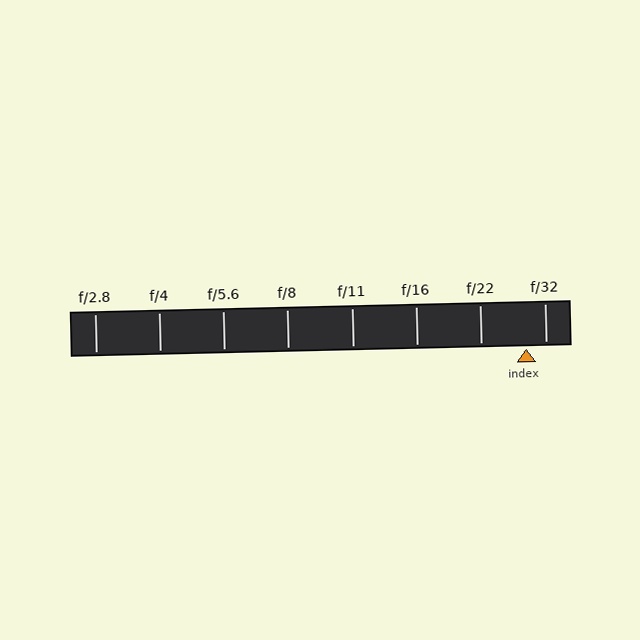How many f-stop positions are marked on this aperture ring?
There are 8 f-stop positions marked.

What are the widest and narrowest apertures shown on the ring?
The widest aperture shown is f/2.8 and the narrowest is f/32.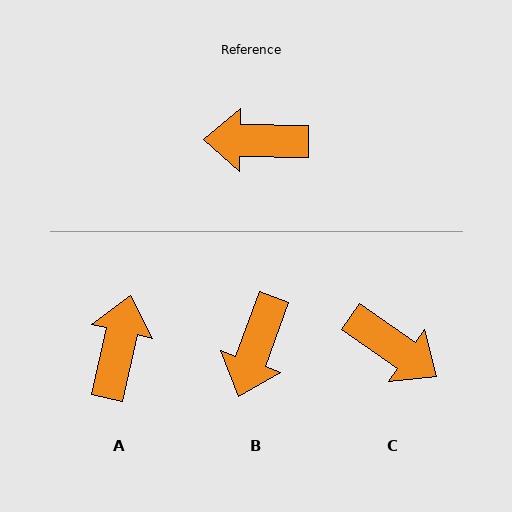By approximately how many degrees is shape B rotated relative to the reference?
Approximately 71 degrees counter-clockwise.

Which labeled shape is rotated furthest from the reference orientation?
C, about 146 degrees away.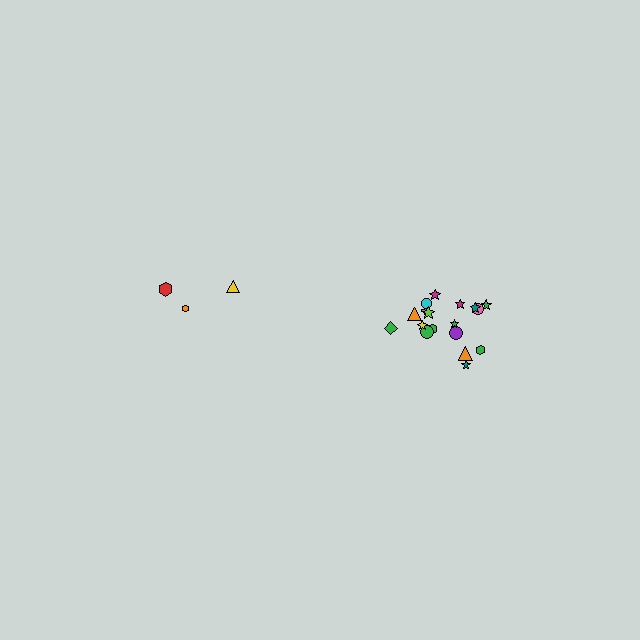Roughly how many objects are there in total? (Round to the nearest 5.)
Roughly 20 objects in total.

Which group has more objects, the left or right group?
The right group.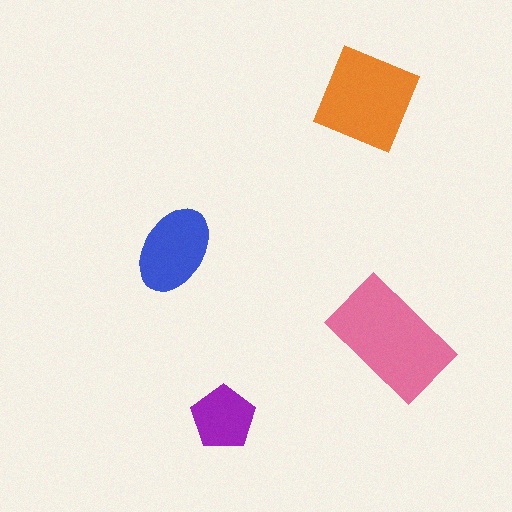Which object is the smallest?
The purple pentagon.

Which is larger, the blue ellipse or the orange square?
The orange square.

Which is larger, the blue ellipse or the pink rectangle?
The pink rectangle.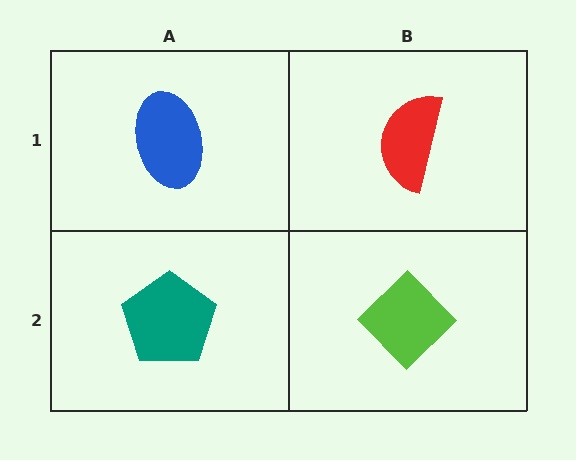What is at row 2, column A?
A teal pentagon.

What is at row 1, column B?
A red semicircle.